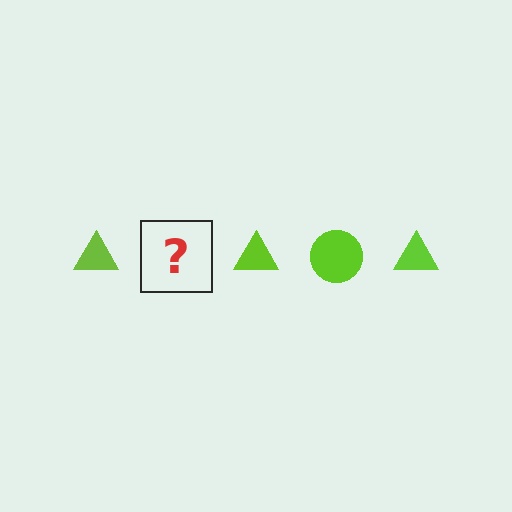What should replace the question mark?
The question mark should be replaced with a lime circle.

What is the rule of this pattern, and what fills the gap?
The rule is that the pattern cycles through triangle, circle shapes in lime. The gap should be filled with a lime circle.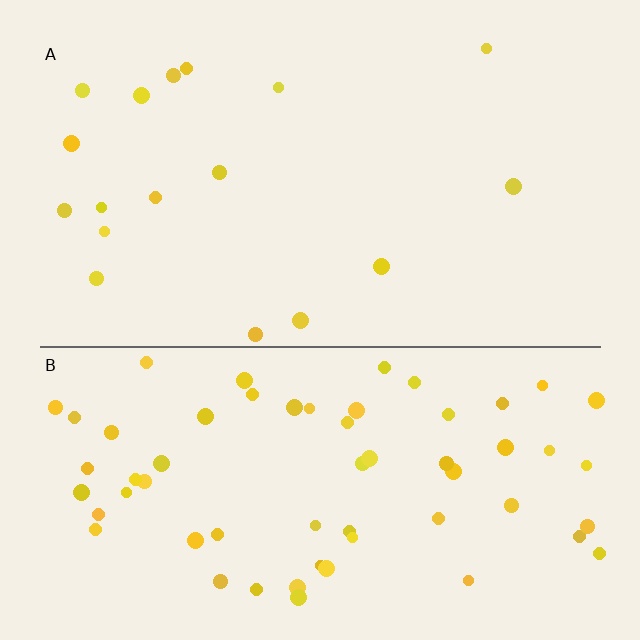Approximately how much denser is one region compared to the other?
Approximately 3.5× — region B over region A.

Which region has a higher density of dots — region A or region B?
B (the bottom).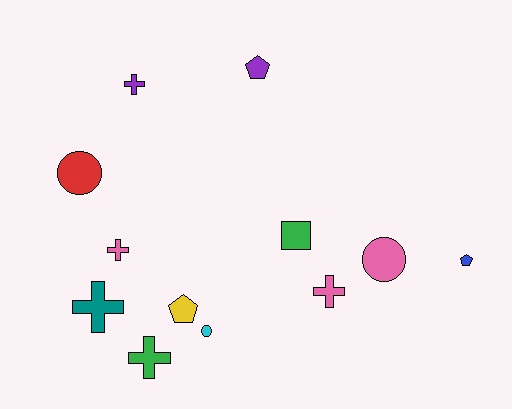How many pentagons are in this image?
There are 3 pentagons.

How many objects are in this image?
There are 12 objects.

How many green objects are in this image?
There are 2 green objects.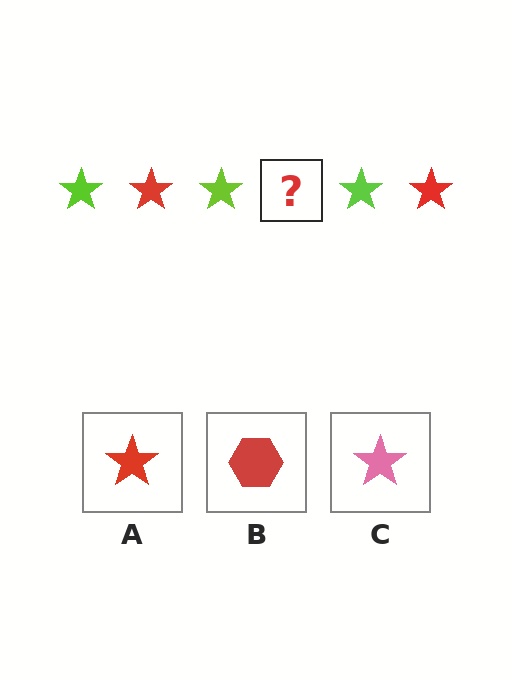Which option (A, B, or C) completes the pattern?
A.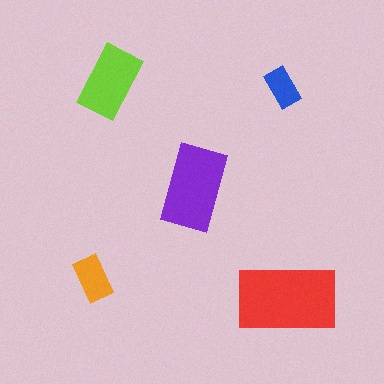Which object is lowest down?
The red rectangle is bottommost.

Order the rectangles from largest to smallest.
the red one, the purple one, the lime one, the orange one, the blue one.